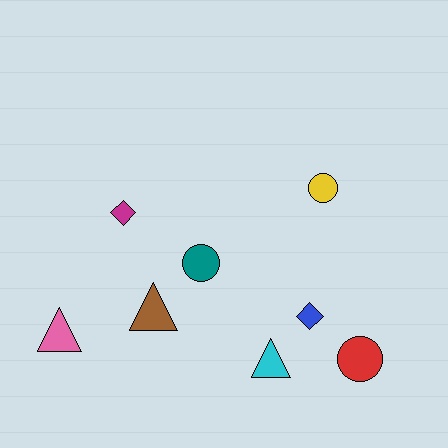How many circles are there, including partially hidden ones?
There are 3 circles.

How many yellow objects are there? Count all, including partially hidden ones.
There is 1 yellow object.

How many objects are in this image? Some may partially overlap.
There are 8 objects.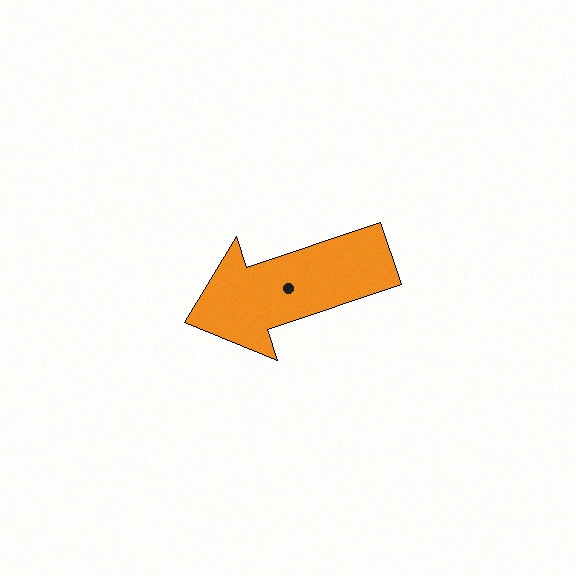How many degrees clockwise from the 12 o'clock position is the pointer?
Approximately 251 degrees.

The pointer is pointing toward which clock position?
Roughly 8 o'clock.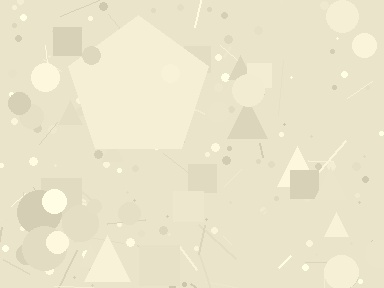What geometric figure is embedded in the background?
A pentagon is embedded in the background.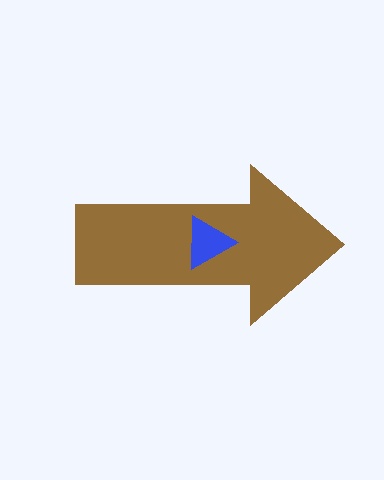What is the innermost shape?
The blue triangle.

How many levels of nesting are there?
2.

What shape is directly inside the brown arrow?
The blue triangle.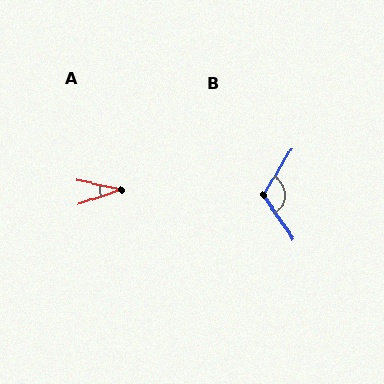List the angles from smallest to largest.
A (30°), B (114°).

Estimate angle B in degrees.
Approximately 114 degrees.